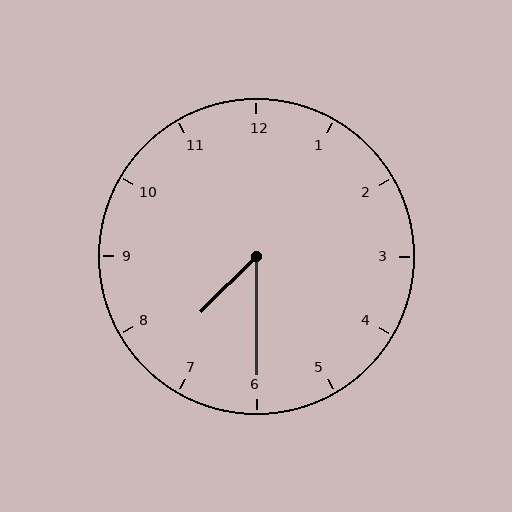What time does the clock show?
7:30.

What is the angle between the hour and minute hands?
Approximately 45 degrees.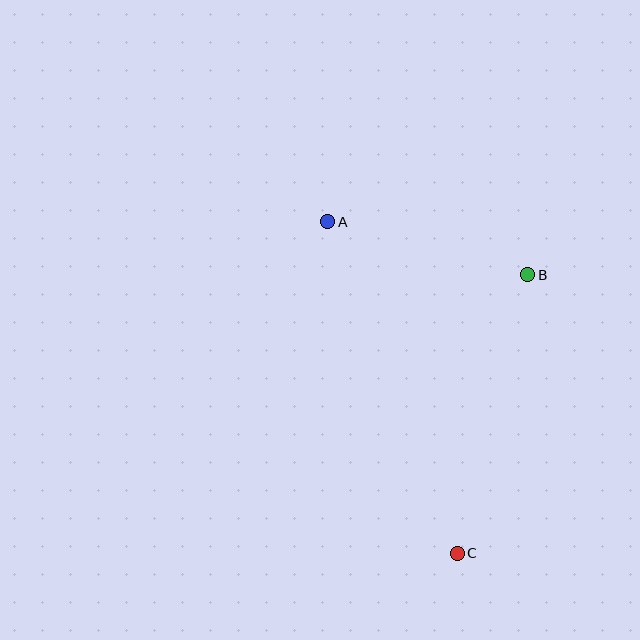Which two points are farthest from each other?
Points A and C are farthest from each other.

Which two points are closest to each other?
Points A and B are closest to each other.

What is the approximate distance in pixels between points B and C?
The distance between B and C is approximately 287 pixels.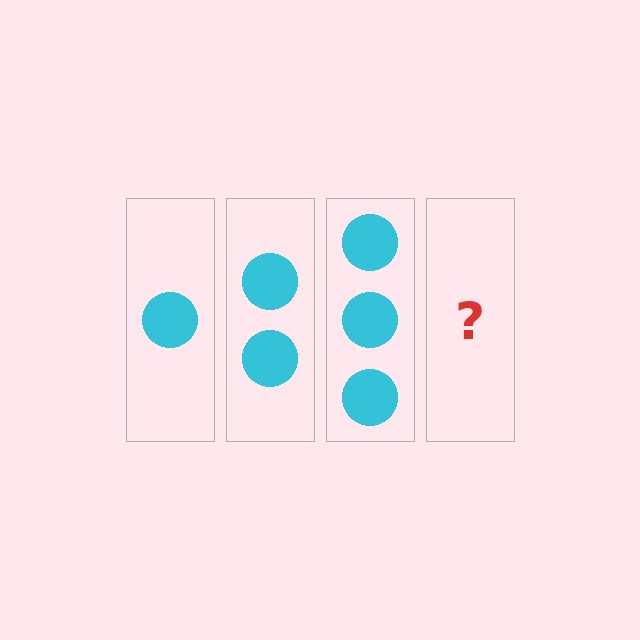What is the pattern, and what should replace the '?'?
The pattern is that each step adds one more circle. The '?' should be 4 circles.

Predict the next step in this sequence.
The next step is 4 circles.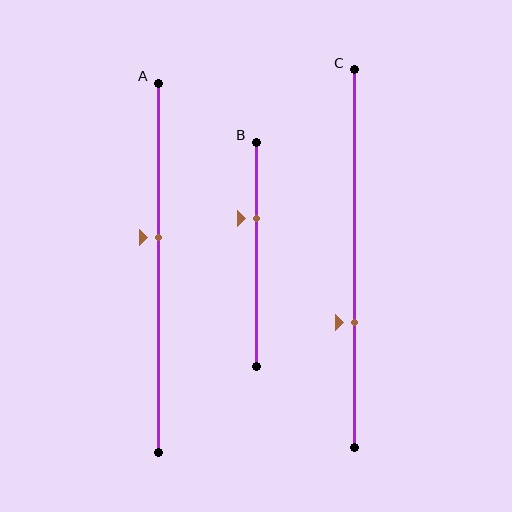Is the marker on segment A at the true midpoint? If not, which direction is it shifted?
No, the marker on segment A is shifted upward by about 8% of the segment length.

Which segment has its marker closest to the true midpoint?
Segment A has its marker closest to the true midpoint.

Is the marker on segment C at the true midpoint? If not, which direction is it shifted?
No, the marker on segment C is shifted downward by about 17% of the segment length.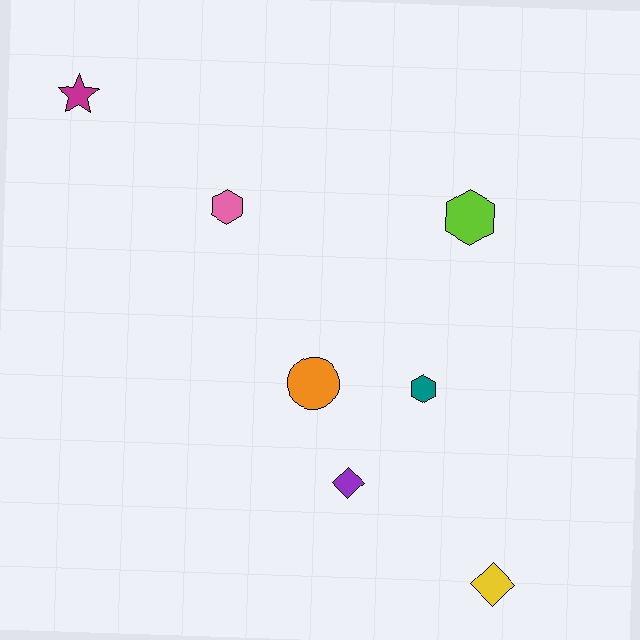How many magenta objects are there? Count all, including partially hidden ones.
There is 1 magenta object.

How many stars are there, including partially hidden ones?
There is 1 star.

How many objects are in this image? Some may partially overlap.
There are 7 objects.